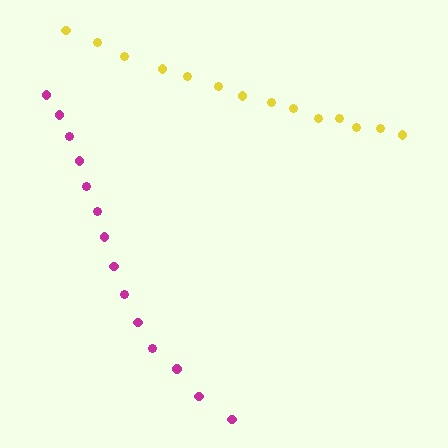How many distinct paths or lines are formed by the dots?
There are 2 distinct paths.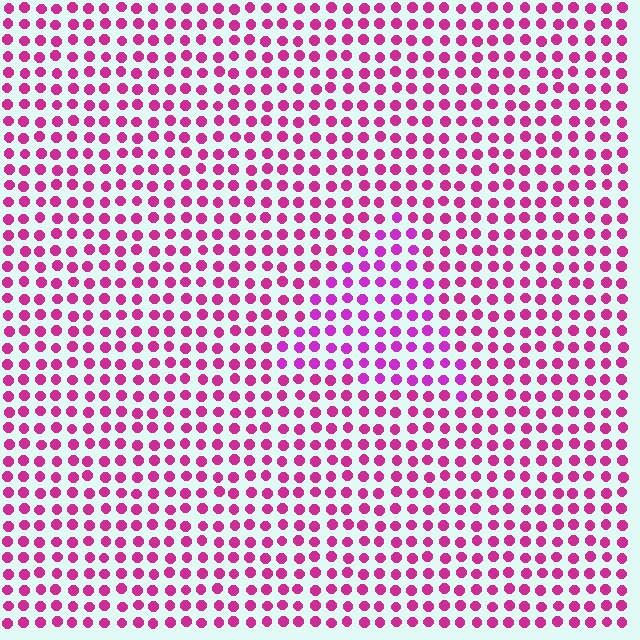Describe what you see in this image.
The image is filled with small magenta elements in a uniform arrangement. A triangle-shaped region is visible where the elements are tinted to a slightly different hue, forming a subtle color boundary.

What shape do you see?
I see a triangle.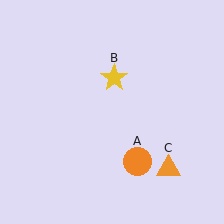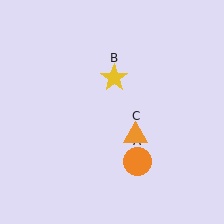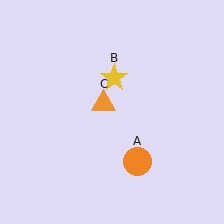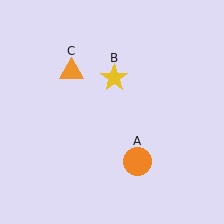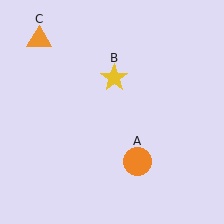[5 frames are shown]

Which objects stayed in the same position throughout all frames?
Orange circle (object A) and yellow star (object B) remained stationary.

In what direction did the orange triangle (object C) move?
The orange triangle (object C) moved up and to the left.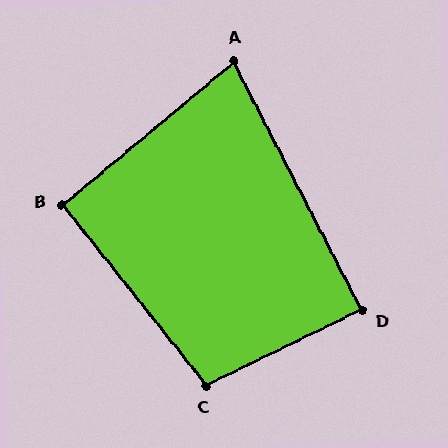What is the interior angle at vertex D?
Approximately 88 degrees (approximately right).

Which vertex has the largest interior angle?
C, at approximately 103 degrees.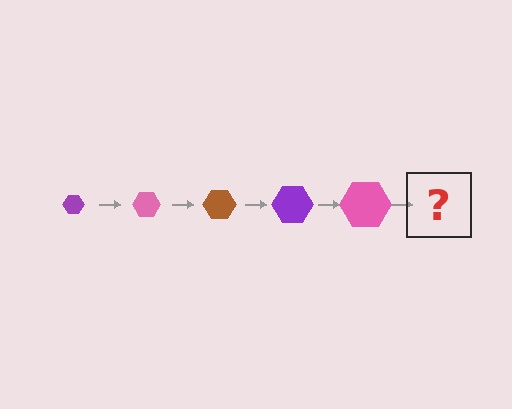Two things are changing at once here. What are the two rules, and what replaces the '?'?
The two rules are that the hexagon grows larger each step and the color cycles through purple, pink, and brown. The '?' should be a brown hexagon, larger than the previous one.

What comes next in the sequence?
The next element should be a brown hexagon, larger than the previous one.